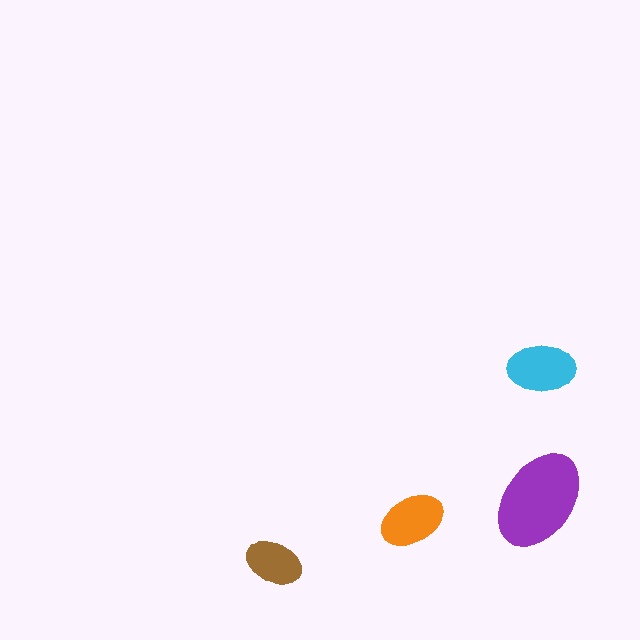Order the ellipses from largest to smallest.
the purple one, the cyan one, the orange one, the brown one.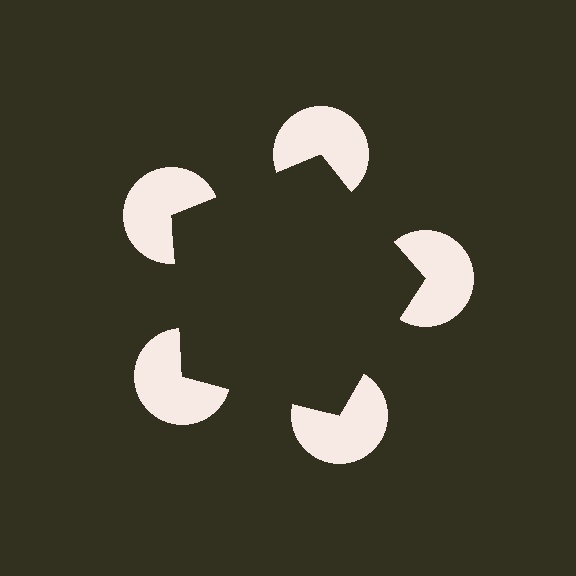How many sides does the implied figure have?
5 sides.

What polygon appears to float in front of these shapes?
An illusory pentagon — its edges are inferred from the aligned wedge cuts in the pac-man discs, not physically drawn.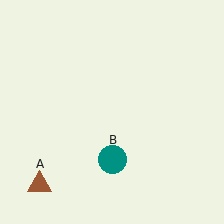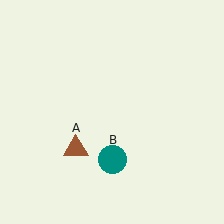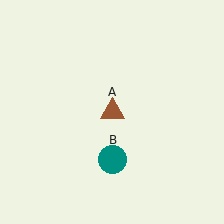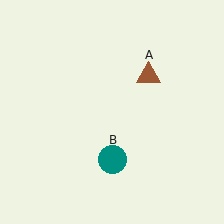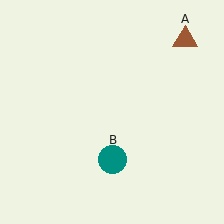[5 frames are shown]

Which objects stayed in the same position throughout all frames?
Teal circle (object B) remained stationary.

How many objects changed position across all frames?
1 object changed position: brown triangle (object A).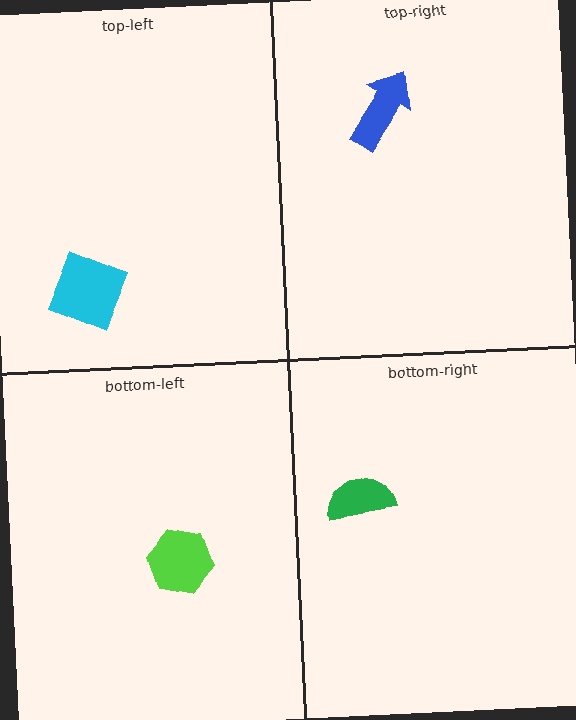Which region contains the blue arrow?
The top-right region.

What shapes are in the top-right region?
The blue arrow.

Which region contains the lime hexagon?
The bottom-left region.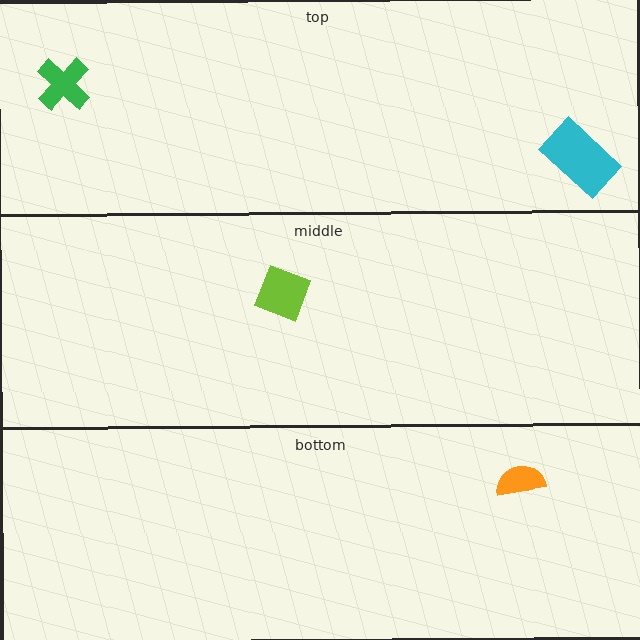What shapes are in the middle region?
The lime diamond.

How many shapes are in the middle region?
1.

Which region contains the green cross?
The top region.